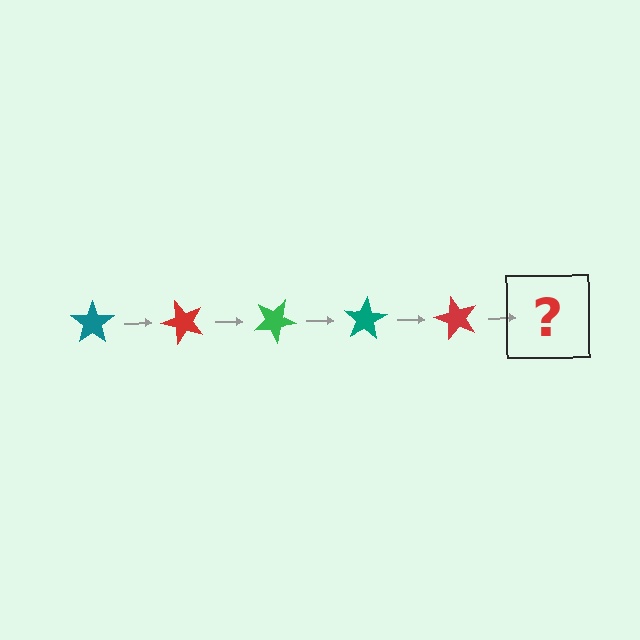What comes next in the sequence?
The next element should be a green star, rotated 250 degrees from the start.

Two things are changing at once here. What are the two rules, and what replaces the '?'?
The two rules are that it rotates 50 degrees each step and the color cycles through teal, red, and green. The '?' should be a green star, rotated 250 degrees from the start.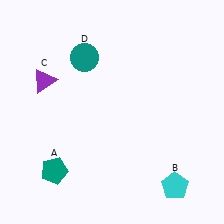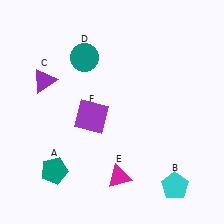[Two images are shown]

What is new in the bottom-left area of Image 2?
A purple square (F) was added in the bottom-left area of Image 2.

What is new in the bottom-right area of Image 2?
A magenta triangle (E) was added in the bottom-right area of Image 2.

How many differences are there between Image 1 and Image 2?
There are 2 differences between the two images.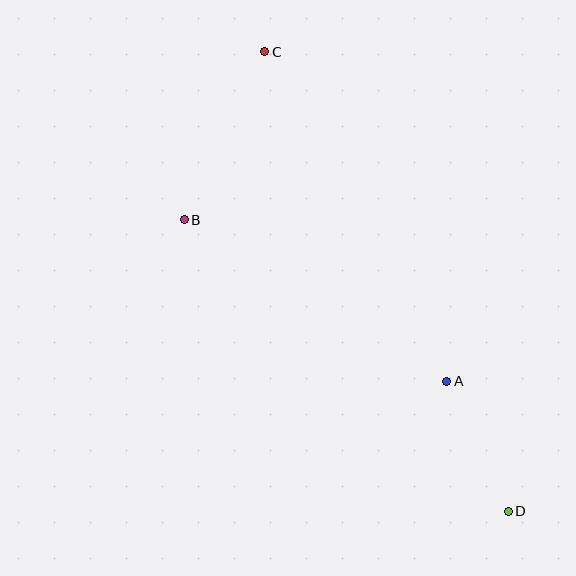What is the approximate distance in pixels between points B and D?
The distance between B and D is approximately 436 pixels.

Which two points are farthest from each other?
Points C and D are farthest from each other.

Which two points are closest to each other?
Points A and D are closest to each other.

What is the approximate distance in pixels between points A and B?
The distance between A and B is approximately 308 pixels.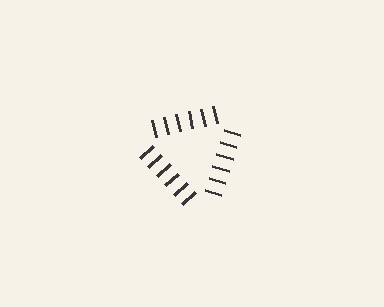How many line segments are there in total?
18 — 6 along each of the 3 edges.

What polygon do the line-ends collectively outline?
An illusory triangle — the line segments terminate on its edges but no continuous stroke is drawn.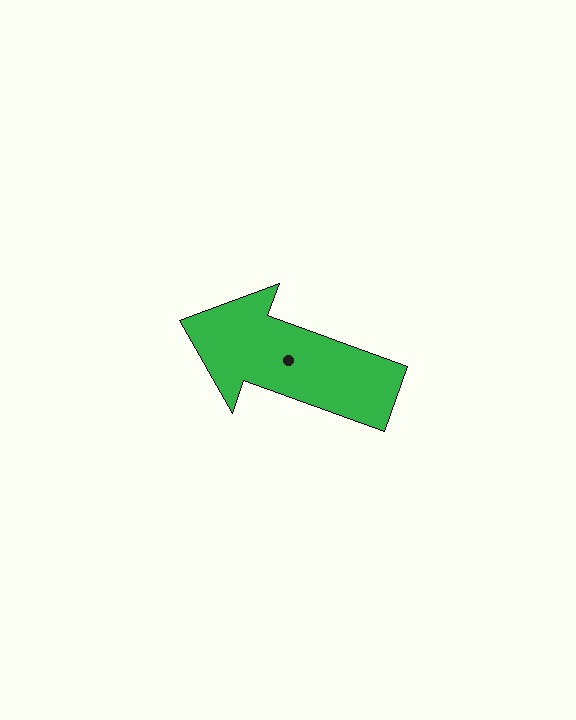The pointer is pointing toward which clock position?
Roughly 10 o'clock.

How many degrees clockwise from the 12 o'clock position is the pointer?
Approximately 290 degrees.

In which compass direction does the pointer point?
West.